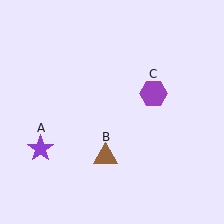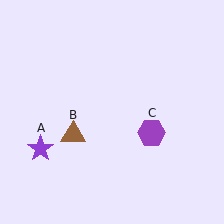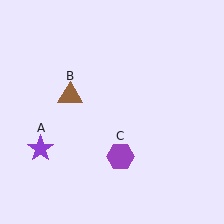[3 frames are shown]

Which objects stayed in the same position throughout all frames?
Purple star (object A) remained stationary.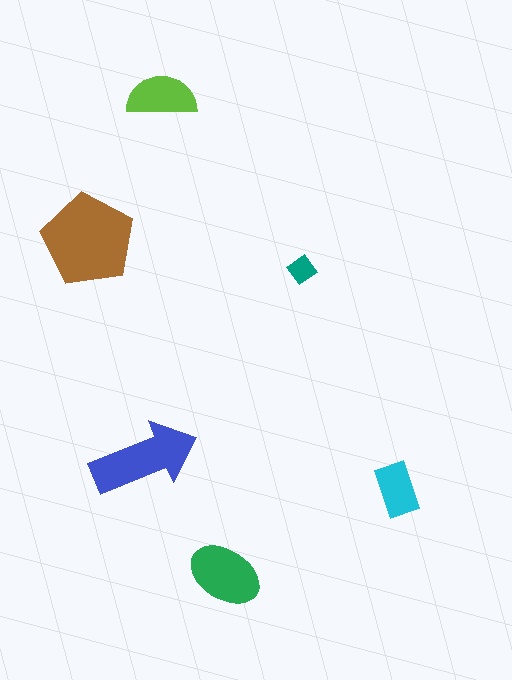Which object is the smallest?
The teal diamond.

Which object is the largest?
The brown pentagon.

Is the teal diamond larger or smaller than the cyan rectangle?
Smaller.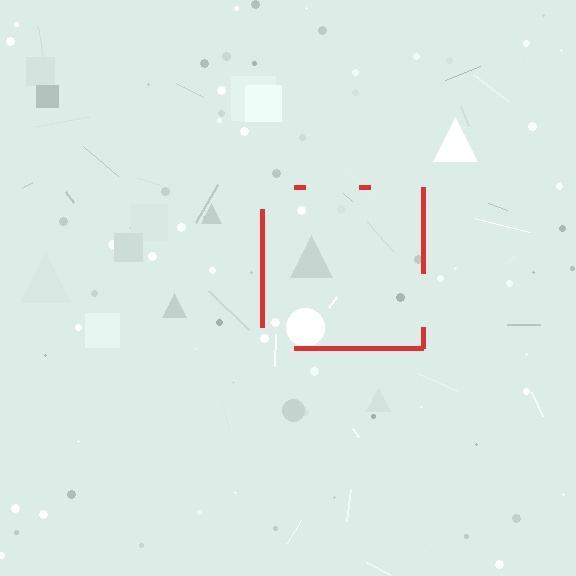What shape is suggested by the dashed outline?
The dashed outline suggests a square.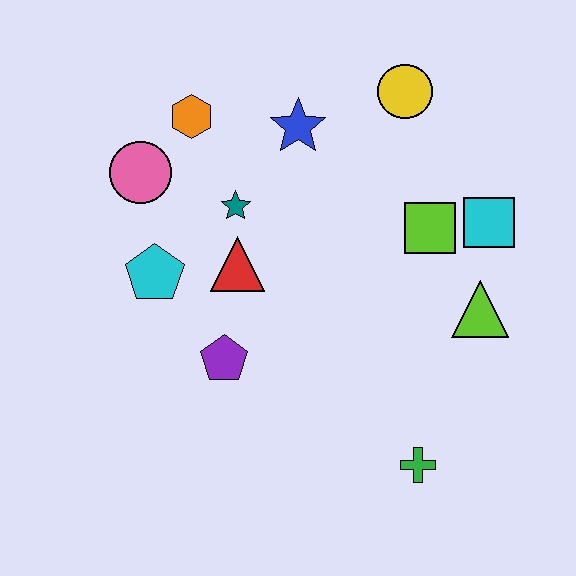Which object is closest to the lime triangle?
The cyan square is closest to the lime triangle.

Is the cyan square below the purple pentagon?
No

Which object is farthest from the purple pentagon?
The yellow circle is farthest from the purple pentagon.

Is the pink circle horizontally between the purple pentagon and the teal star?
No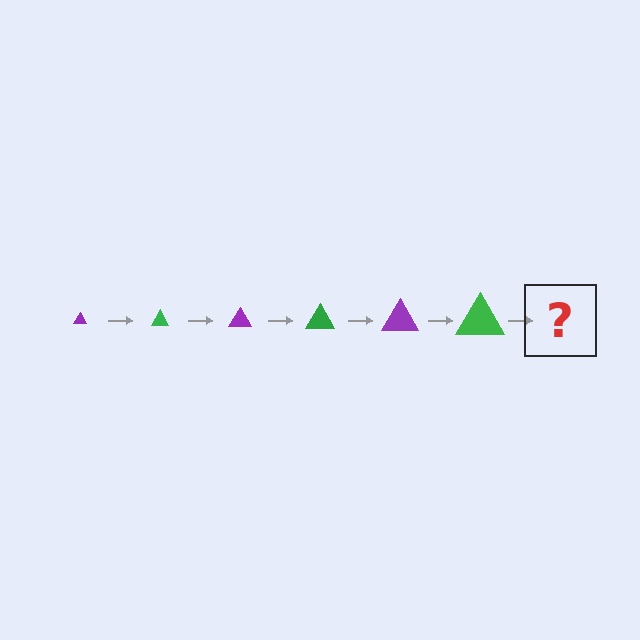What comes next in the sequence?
The next element should be a purple triangle, larger than the previous one.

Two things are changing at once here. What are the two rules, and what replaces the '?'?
The two rules are that the triangle grows larger each step and the color cycles through purple and green. The '?' should be a purple triangle, larger than the previous one.